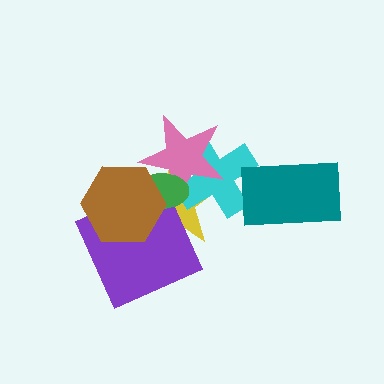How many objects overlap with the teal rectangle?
1 object overlaps with the teal rectangle.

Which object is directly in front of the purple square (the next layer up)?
The green ellipse is directly in front of the purple square.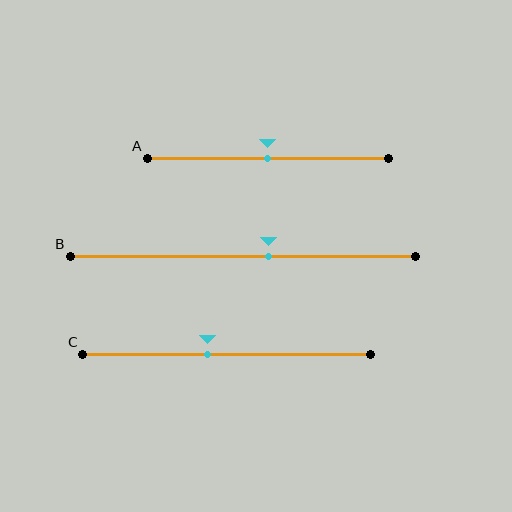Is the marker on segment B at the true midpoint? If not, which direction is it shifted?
No, the marker on segment B is shifted to the right by about 7% of the segment length.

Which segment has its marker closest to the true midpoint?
Segment A has its marker closest to the true midpoint.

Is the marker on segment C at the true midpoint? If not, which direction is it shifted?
No, the marker on segment C is shifted to the left by about 7% of the segment length.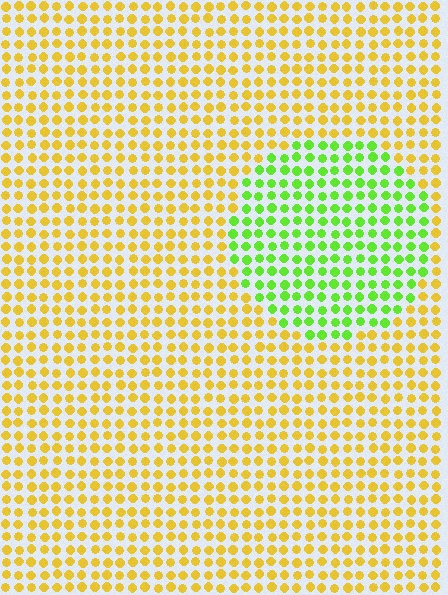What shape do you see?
I see a circle.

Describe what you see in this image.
The image is filled with small yellow elements in a uniform arrangement. A circle-shaped region is visible where the elements are tinted to a slightly different hue, forming a subtle color boundary.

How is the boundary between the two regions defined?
The boundary is defined purely by a slight shift in hue (about 56 degrees). Spacing, size, and orientation are identical on both sides.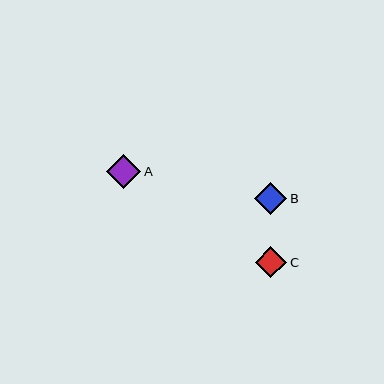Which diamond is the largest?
Diamond A is the largest with a size of approximately 34 pixels.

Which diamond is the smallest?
Diamond C is the smallest with a size of approximately 31 pixels.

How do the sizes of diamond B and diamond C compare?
Diamond B and diamond C are approximately the same size.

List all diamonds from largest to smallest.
From largest to smallest: A, B, C.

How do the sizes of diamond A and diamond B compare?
Diamond A and diamond B are approximately the same size.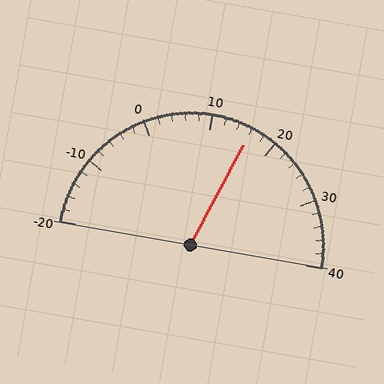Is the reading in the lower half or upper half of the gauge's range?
The reading is in the upper half of the range (-20 to 40).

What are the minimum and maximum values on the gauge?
The gauge ranges from -20 to 40.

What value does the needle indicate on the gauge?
The needle indicates approximately 16.